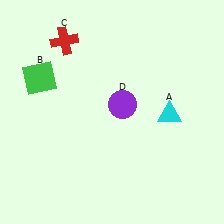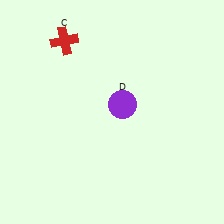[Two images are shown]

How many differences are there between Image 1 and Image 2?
There are 2 differences between the two images.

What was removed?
The green square (B), the cyan triangle (A) were removed in Image 2.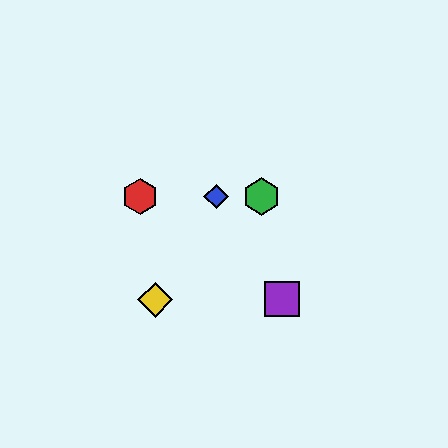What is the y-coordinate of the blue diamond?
The blue diamond is at y≈197.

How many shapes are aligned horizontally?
3 shapes (the red hexagon, the blue diamond, the green hexagon) are aligned horizontally.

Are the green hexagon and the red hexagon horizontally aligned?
Yes, both are at y≈197.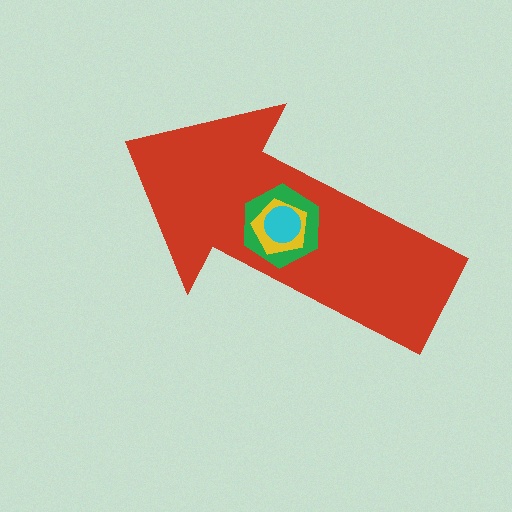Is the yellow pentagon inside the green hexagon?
Yes.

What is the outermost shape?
The red arrow.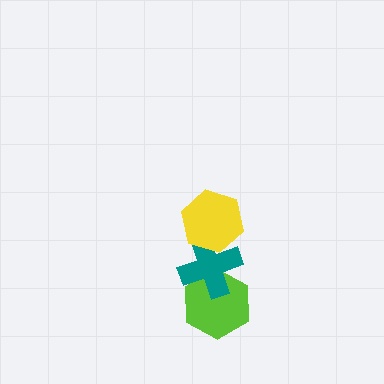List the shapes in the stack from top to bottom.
From top to bottom: the yellow hexagon, the teal cross, the lime hexagon.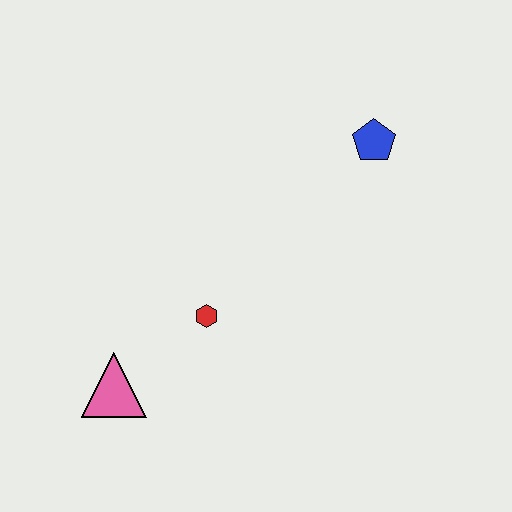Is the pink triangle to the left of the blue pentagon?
Yes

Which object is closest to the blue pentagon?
The red hexagon is closest to the blue pentagon.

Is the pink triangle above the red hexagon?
No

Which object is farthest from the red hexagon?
The blue pentagon is farthest from the red hexagon.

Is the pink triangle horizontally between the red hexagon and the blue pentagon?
No